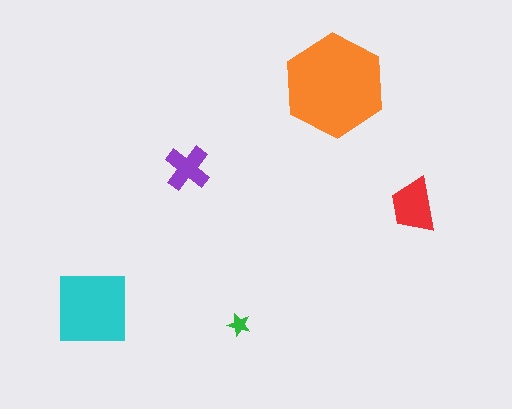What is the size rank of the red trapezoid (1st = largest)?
3rd.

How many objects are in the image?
There are 5 objects in the image.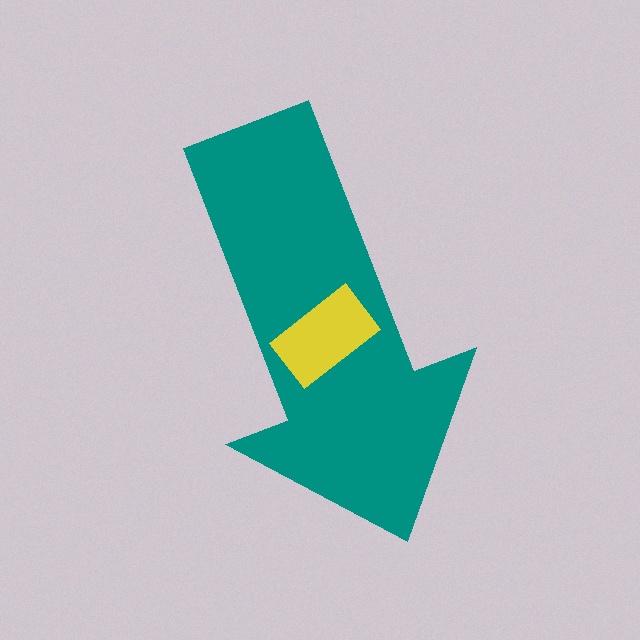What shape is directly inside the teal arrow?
The yellow rectangle.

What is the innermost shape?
The yellow rectangle.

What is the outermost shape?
The teal arrow.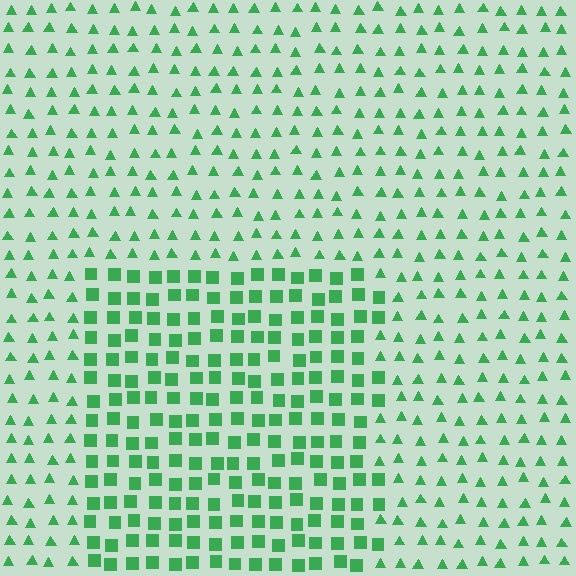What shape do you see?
I see a rectangle.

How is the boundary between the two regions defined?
The boundary is defined by a change in element shape: squares inside vs. triangles outside. All elements share the same color and spacing.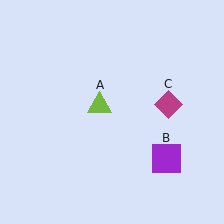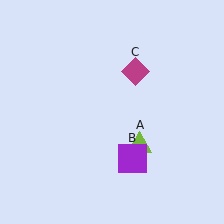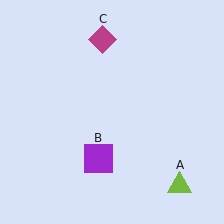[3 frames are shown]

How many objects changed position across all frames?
3 objects changed position: lime triangle (object A), purple square (object B), magenta diamond (object C).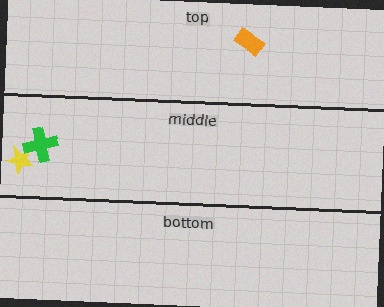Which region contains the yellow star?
The middle region.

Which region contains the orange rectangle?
The top region.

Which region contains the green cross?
The middle region.